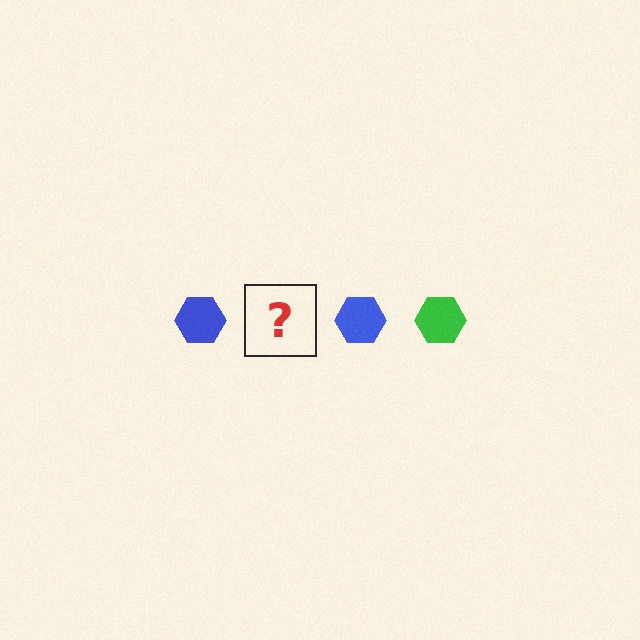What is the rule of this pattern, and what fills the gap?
The rule is that the pattern cycles through blue, green hexagons. The gap should be filled with a green hexagon.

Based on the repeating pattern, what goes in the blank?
The blank should be a green hexagon.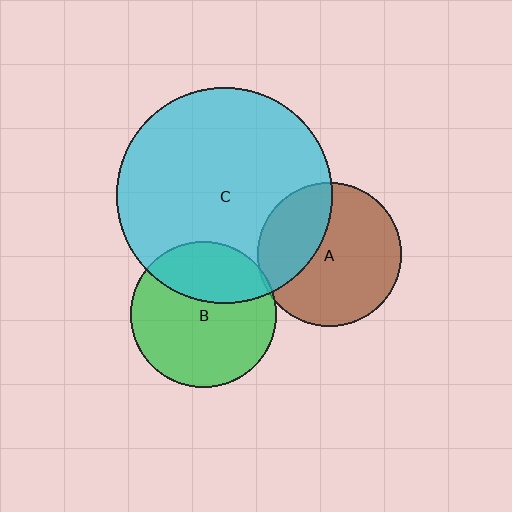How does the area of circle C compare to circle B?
Approximately 2.2 times.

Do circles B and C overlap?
Yes.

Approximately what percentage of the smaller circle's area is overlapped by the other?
Approximately 30%.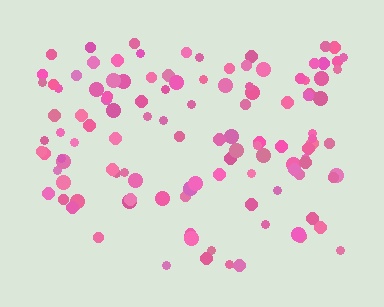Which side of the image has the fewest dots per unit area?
The bottom.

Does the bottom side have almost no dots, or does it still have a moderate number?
Still a moderate number, just noticeably fewer than the top.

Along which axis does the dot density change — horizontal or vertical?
Vertical.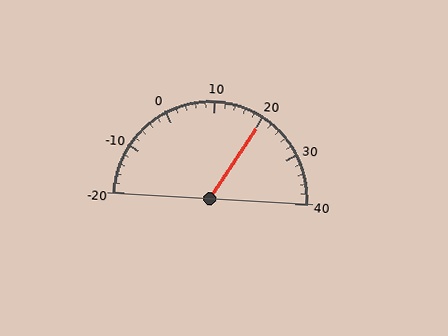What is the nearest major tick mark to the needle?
The nearest major tick mark is 20.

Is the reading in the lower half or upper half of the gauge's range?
The reading is in the upper half of the range (-20 to 40).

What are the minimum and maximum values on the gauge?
The gauge ranges from -20 to 40.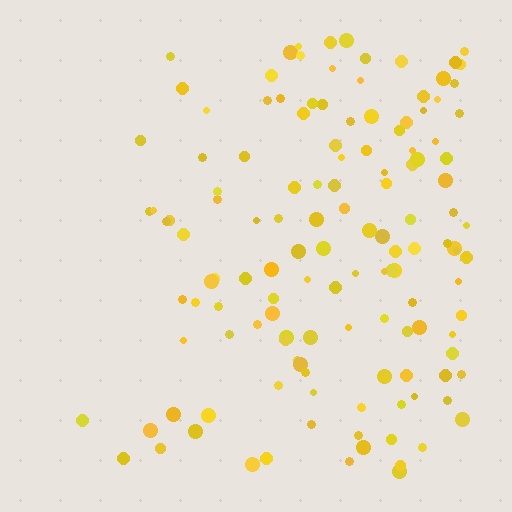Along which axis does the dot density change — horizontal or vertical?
Horizontal.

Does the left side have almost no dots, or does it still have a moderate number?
Still a moderate number, just noticeably fewer than the right.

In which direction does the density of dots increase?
From left to right, with the right side densest.